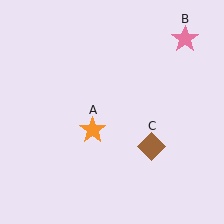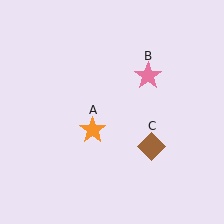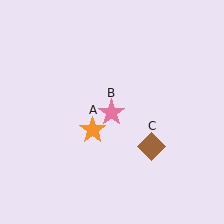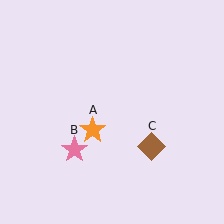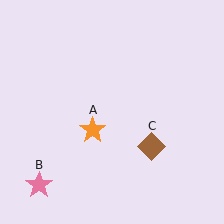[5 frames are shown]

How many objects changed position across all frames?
1 object changed position: pink star (object B).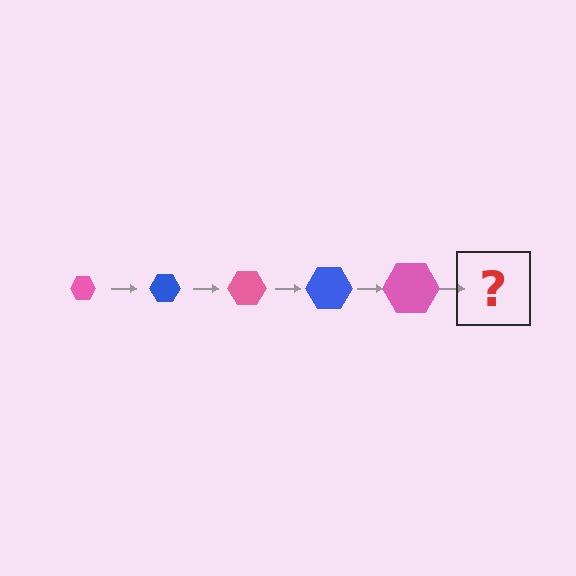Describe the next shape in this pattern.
It should be a blue hexagon, larger than the previous one.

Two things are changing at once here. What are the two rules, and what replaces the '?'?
The two rules are that the hexagon grows larger each step and the color cycles through pink and blue. The '?' should be a blue hexagon, larger than the previous one.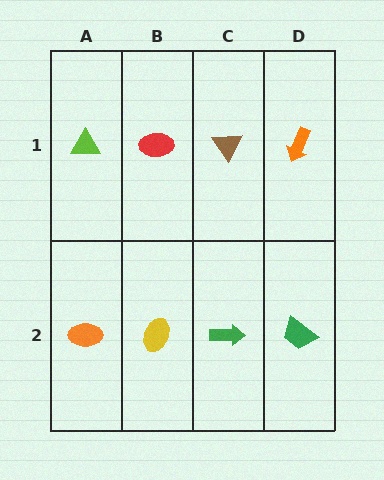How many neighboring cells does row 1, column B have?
3.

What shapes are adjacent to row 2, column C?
A brown triangle (row 1, column C), a yellow ellipse (row 2, column B), a green trapezoid (row 2, column D).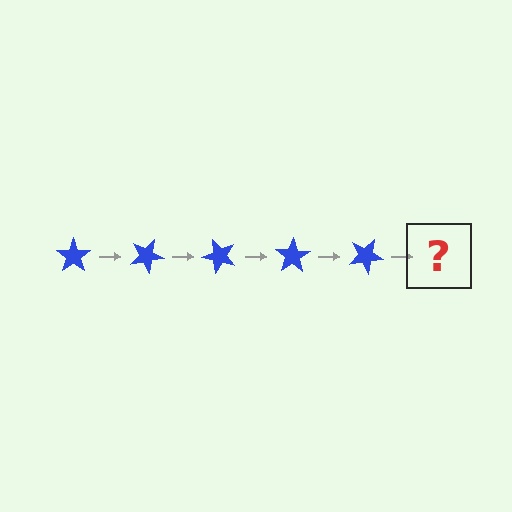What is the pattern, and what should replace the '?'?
The pattern is that the star rotates 25 degrees each step. The '?' should be a blue star rotated 125 degrees.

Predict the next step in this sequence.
The next step is a blue star rotated 125 degrees.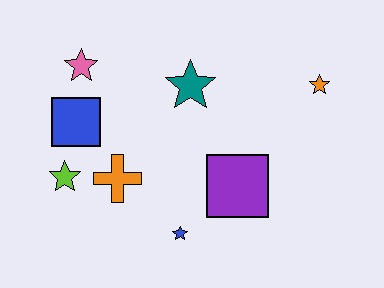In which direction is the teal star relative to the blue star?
The teal star is above the blue star.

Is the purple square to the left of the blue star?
No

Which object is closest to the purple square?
The blue star is closest to the purple square.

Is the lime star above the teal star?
No